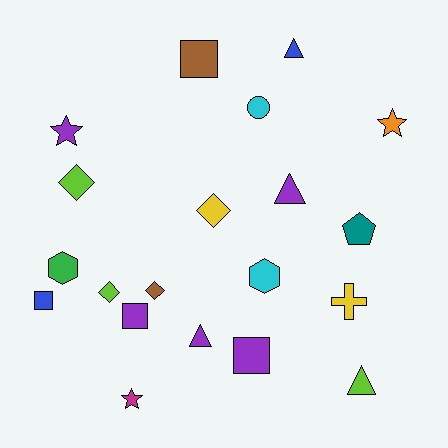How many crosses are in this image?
There is 1 cross.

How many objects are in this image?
There are 20 objects.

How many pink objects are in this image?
There are no pink objects.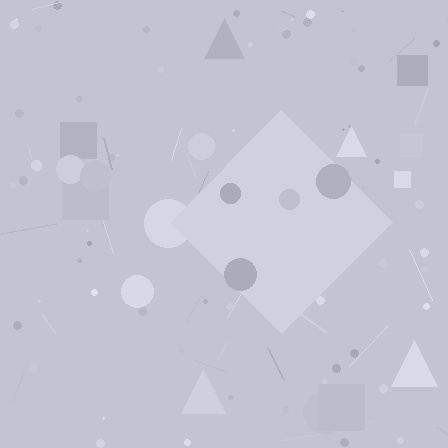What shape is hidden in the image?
A diamond is hidden in the image.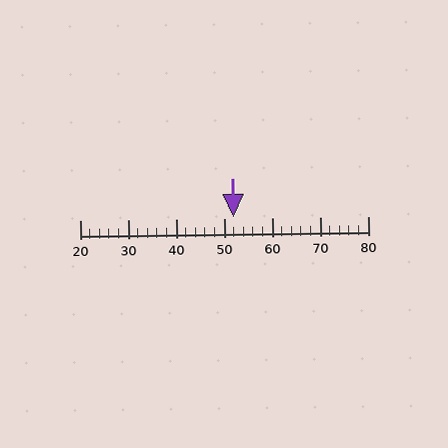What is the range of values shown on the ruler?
The ruler shows values from 20 to 80.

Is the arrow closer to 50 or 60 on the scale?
The arrow is closer to 50.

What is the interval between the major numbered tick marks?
The major tick marks are spaced 10 units apart.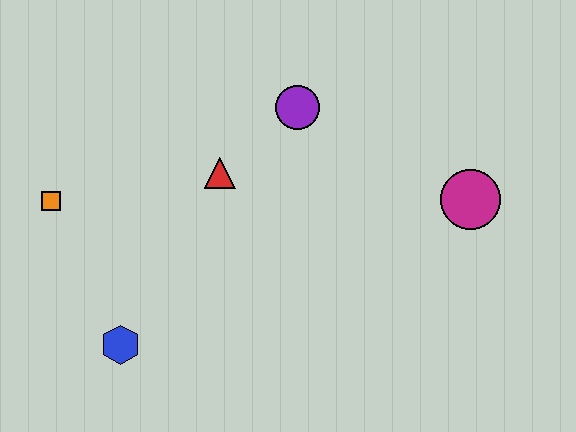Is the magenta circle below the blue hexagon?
No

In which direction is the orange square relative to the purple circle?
The orange square is to the left of the purple circle.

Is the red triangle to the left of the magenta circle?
Yes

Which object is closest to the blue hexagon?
The orange square is closest to the blue hexagon.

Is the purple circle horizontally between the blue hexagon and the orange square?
No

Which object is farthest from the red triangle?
The magenta circle is farthest from the red triangle.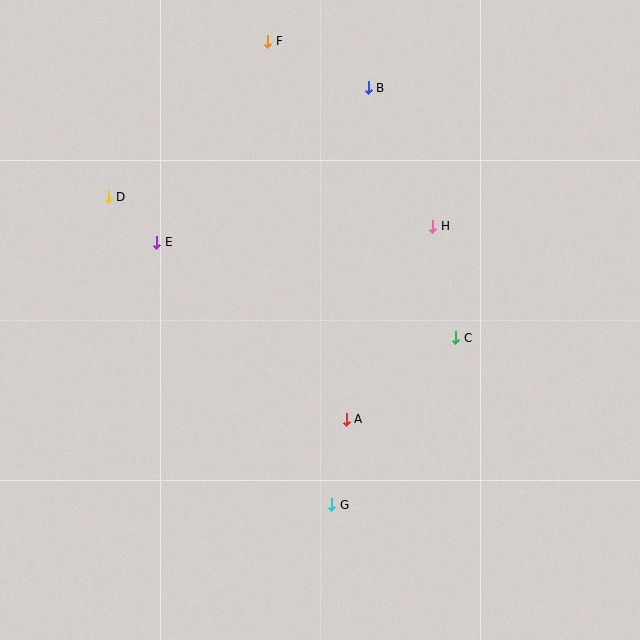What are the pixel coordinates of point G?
Point G is at (332, 505).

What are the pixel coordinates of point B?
Point B is at (368, 88).